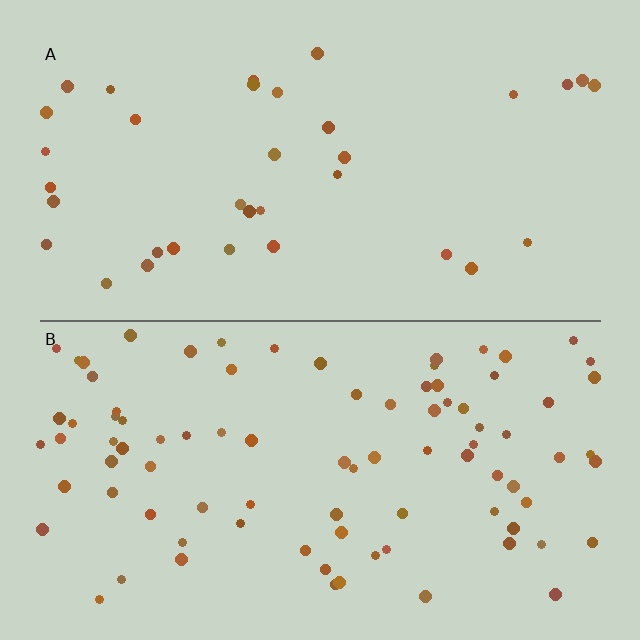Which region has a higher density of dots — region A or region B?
B (the bottom).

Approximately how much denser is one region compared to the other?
Approximately 2.6× — region B over region A.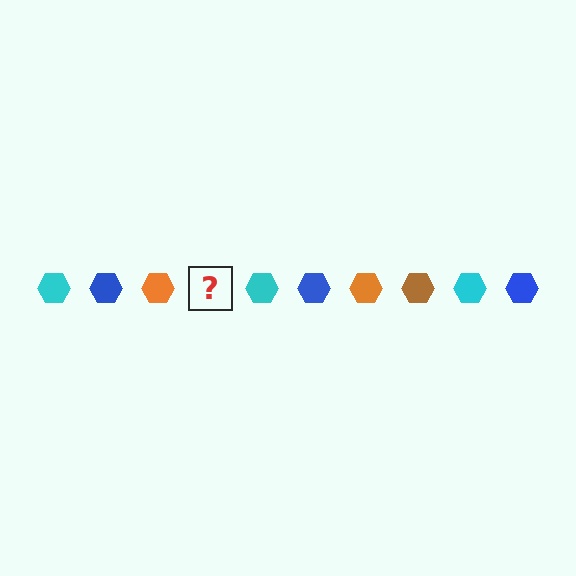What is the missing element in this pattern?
The missing element is a brown hexagon.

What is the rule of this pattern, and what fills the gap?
The rule is that the pattern cycles through cyan, blue, orange, brown hexagons. The gap should be filled with a brown hexagon.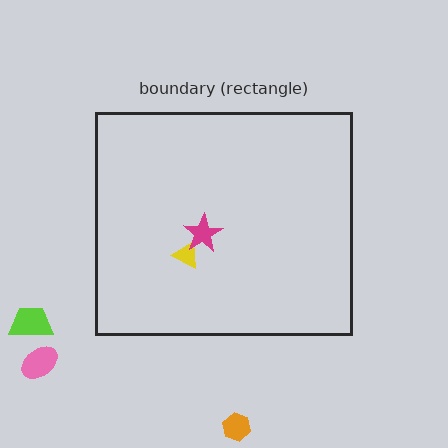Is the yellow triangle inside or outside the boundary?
Inside.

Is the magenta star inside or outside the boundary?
Inside.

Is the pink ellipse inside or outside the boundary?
Outside.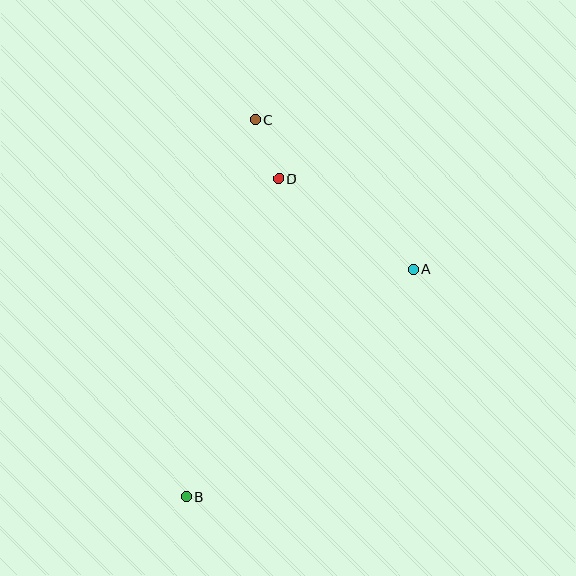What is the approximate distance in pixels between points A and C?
The distance between A and C is approximately 218 pixels.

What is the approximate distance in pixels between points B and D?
The distance between B and D is approximately 331 pixels.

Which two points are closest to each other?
Points C and D are closest to each other.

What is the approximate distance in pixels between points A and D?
The distance between A and D is approximately 162 pixels.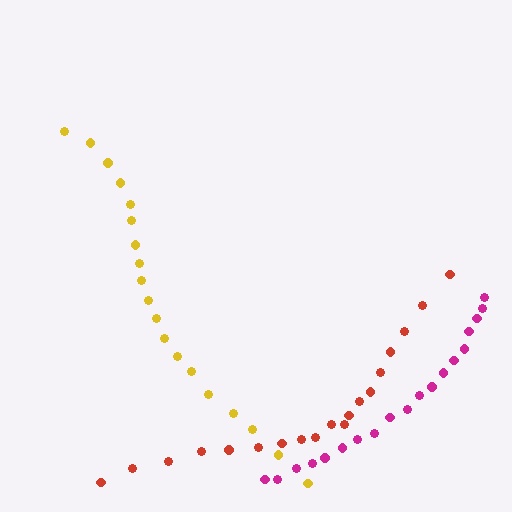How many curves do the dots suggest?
There are 3 distinct paths.